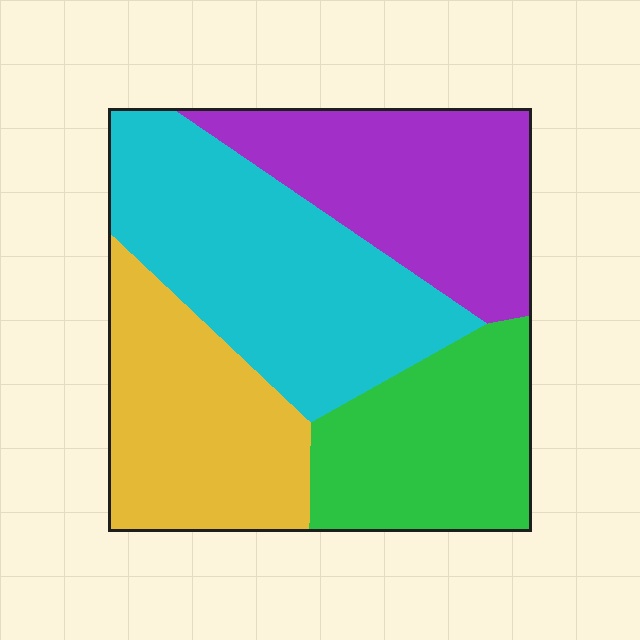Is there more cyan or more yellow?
Cyan.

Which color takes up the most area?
Cyan, at roughly 30%.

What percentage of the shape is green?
Green covers roughly 20% of the shape.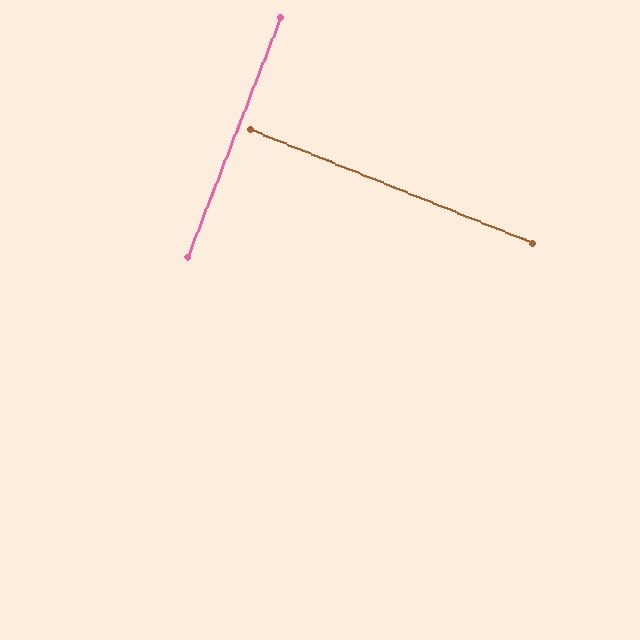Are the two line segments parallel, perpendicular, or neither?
Perpendicular — they meet at approximately 89°.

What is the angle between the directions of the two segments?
Approximately 89 degrees.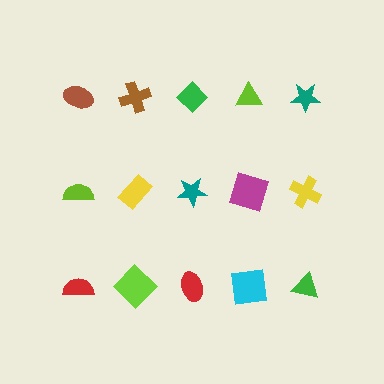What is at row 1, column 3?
A green diamond.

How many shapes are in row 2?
5 shapes.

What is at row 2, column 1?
A lime semicircle.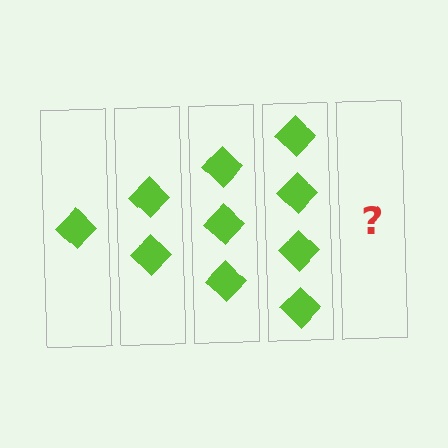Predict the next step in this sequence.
The next step is 5 diamonds.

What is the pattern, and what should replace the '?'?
The pattern is that each step adds one more diamond. The '?' should be 5 diamonds.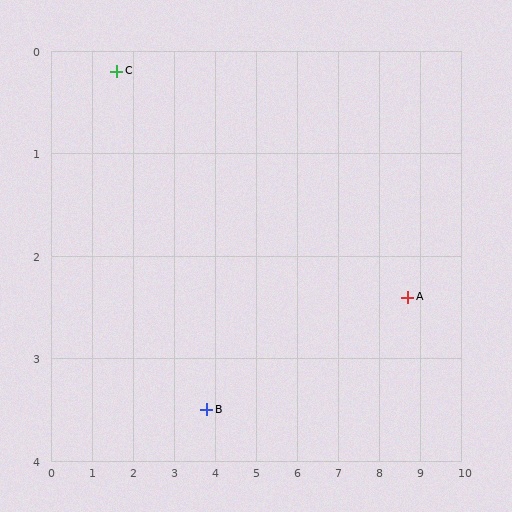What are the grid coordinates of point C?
Point C is at approximately (1.6, 0.2).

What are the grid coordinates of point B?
Point B is at approximately (3.8, 3.5).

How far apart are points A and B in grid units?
Points A and B are about 5.0 grid units apart.